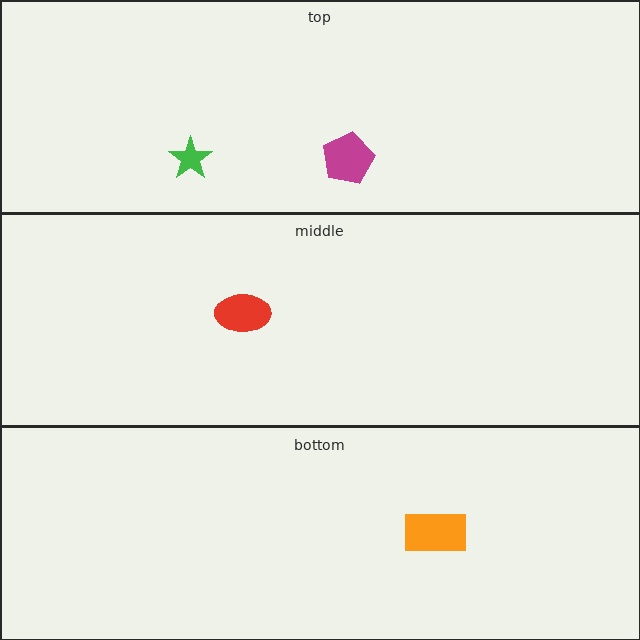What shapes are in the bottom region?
The orange rectangle.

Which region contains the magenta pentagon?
The top region.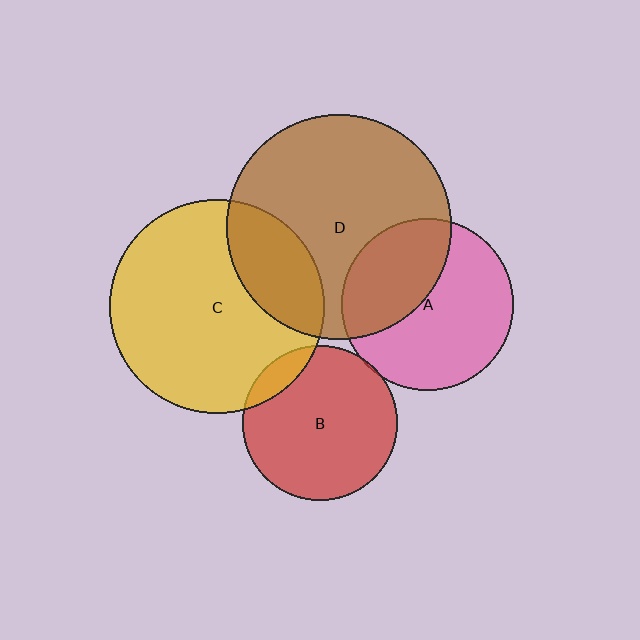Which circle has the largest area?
Circle D (brown).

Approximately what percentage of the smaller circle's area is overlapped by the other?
Approximately 10%.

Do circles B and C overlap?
Yes.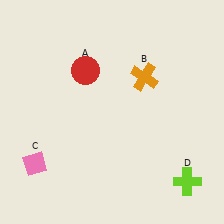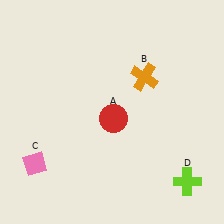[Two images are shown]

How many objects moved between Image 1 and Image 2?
1 object moved between the two images.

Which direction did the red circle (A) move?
The red circle (A) moved down.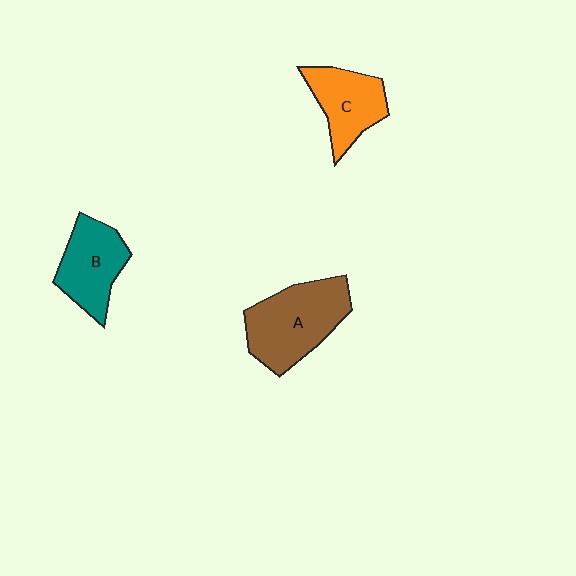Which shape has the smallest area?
Shape C (orange).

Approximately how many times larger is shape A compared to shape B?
Approximately 1.4 times.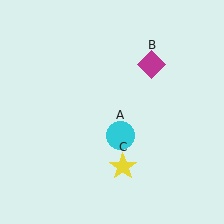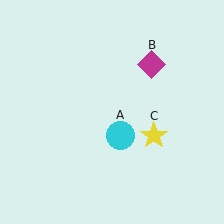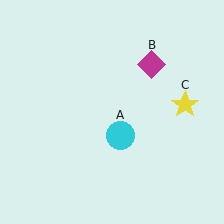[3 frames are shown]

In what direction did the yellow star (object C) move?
The yellow star (object C) moved up and to the right.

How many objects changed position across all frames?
1 object changed position: yellow star (object C).